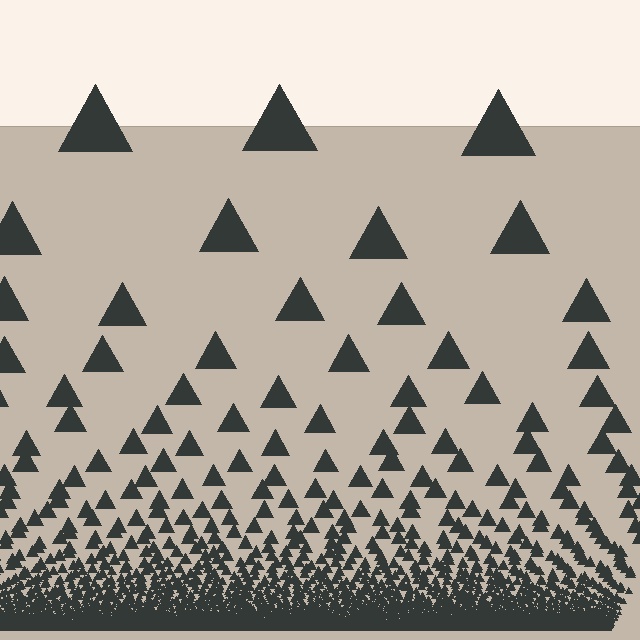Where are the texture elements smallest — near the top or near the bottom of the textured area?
Near the bottom.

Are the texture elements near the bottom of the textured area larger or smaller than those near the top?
Smaller. The gradient is inverted — elements near the bottom are smaller and denser.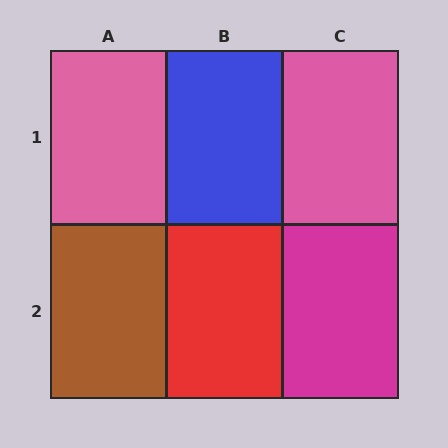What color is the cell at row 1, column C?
Pink.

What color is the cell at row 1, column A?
Pink.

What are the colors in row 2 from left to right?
Brown, red, magenta.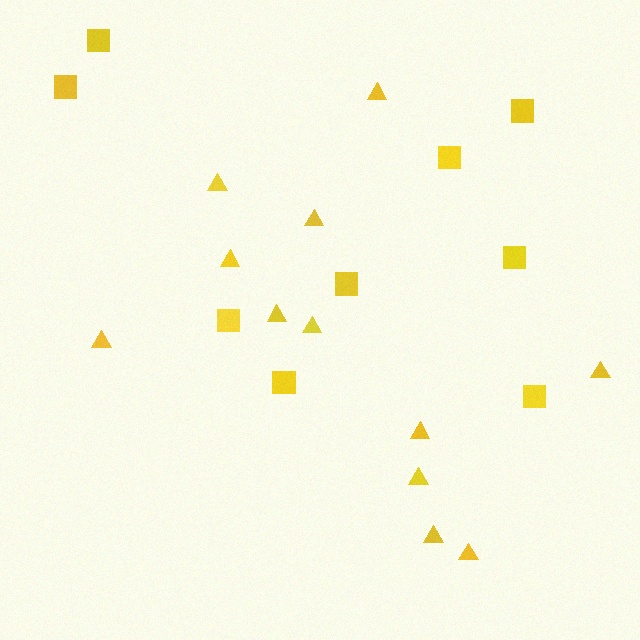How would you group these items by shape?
There are 2 groups: one group of squares (9) and one group of triangles (12).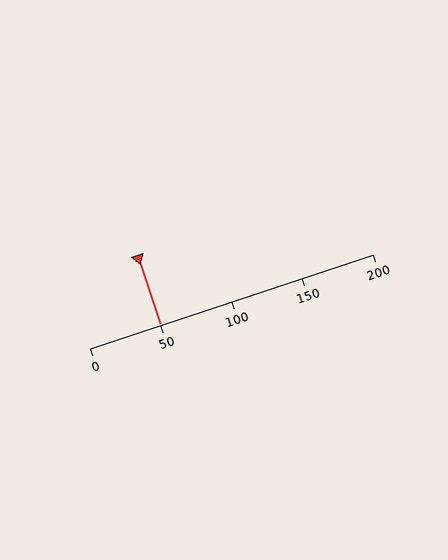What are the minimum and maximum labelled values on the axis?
The axis runs from 0 to 200.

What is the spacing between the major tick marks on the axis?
The major ticks are spaced 50 apart.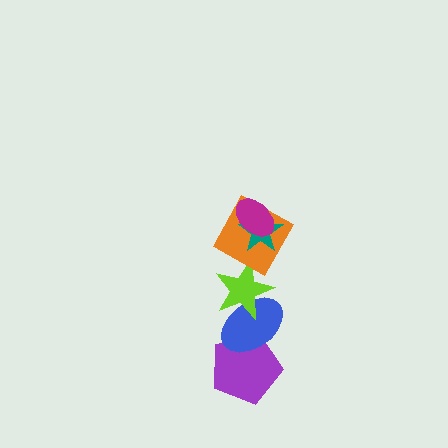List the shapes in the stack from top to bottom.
From top to bottom: the magenta ellipse, the teal star, the orange square, the lime star, the blue ellipse, the purple pentagon.